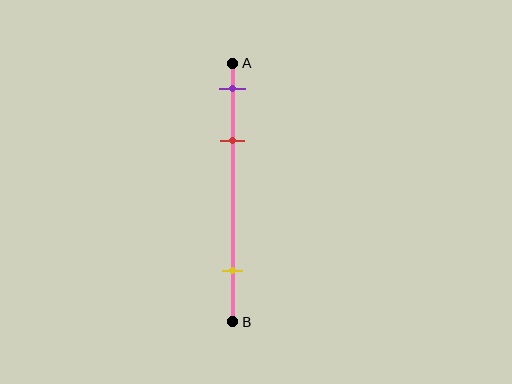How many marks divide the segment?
There are 3 marks dividing the segment.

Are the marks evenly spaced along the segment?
No, the marks are not evenly spaced.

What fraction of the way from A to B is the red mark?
The red mark is approximately 30% (0.3) of the way from A to B.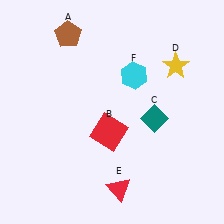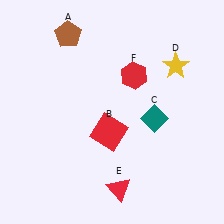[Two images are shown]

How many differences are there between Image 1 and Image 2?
There is 1 difference between the two images.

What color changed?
The hexagon (F) changed from cyan in Image 1 to red in Image 2.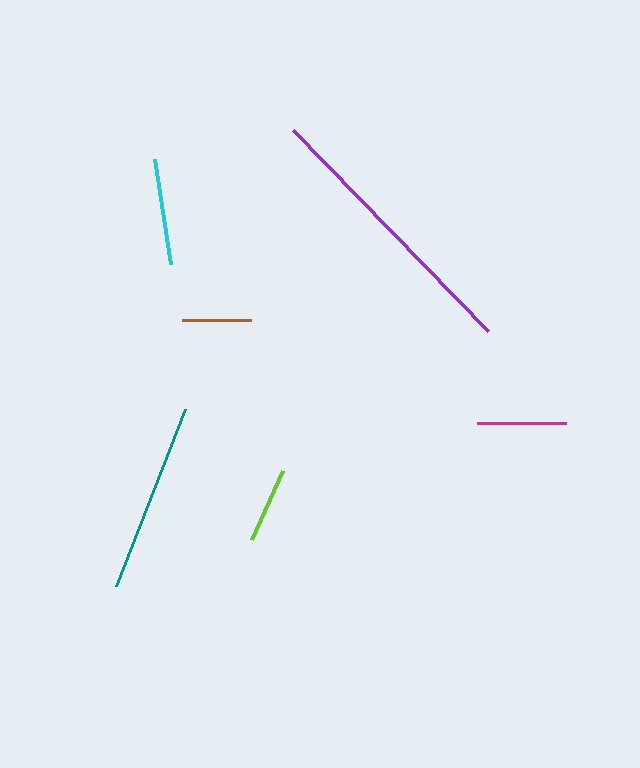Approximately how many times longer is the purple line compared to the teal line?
The purple line is approximately 1.5 times the length of the teal line.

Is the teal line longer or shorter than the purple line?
The purple line is longer than the teal line.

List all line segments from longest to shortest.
From longest to shortest: purple, teal, cyan, magenta, lime, brown.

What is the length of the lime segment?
The lime segment is approximately 75 pixels long.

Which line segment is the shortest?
The brown line is the shortest at approximately 69 pixels.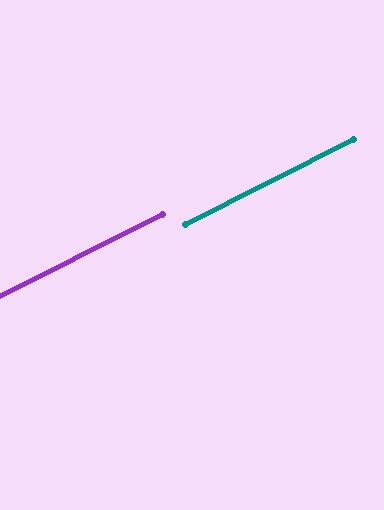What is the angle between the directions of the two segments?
Approximately 0 degrees.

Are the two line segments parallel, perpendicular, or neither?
Parallel — their directions differ by only 0.3°.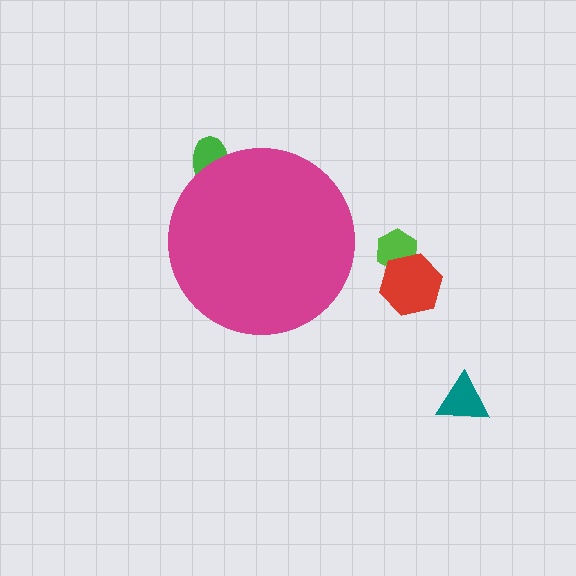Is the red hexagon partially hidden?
No, the red hexagon is fully visible.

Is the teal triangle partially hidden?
No, the teal triangle is fully visible.